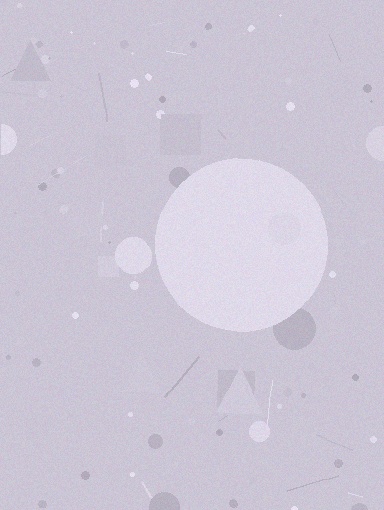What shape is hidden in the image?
A circle is hidden in the image.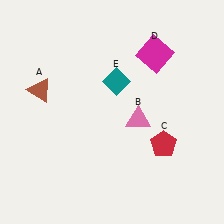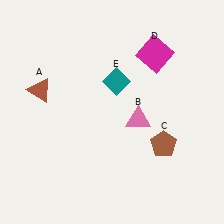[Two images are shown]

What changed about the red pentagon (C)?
In Image 1, C is red. In Image 2, it changed to brown.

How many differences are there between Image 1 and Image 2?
There is 1 difference between the two images.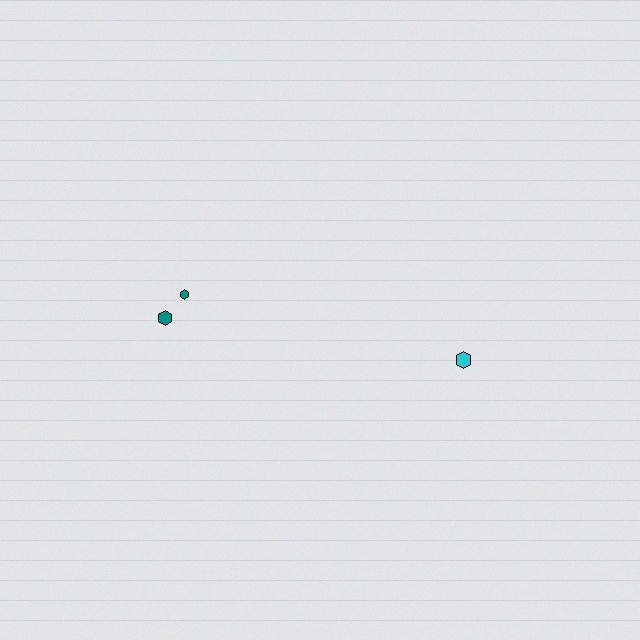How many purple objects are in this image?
There are no purple objects.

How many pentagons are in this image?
There are no pentagons.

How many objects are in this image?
There are 3 objects.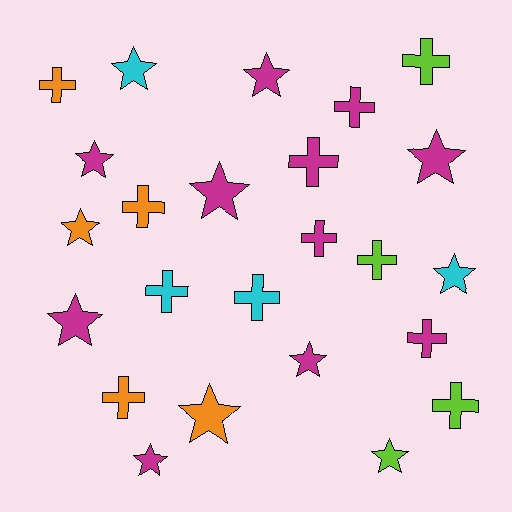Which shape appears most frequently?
Star, with 12 objects.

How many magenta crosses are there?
There are 4 magenta crosses.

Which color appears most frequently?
Magenta, with 11 objects.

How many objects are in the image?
There are 24 objects.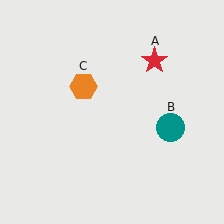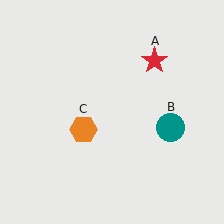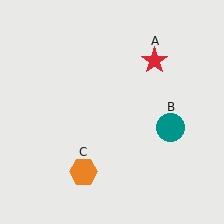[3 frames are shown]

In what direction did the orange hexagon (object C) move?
The orange hexagon (object C) moved down.